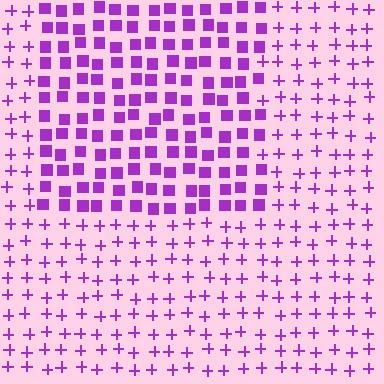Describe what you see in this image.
The image is filled with small purple elements arranged in a uniform grid. A rectangle-shaped region contains squares, while the surrounding area contains plus signs. The boundary is defined purely by the change in element shape.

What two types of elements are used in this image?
The image uses squares inside the rectangle region and plus signs outside it.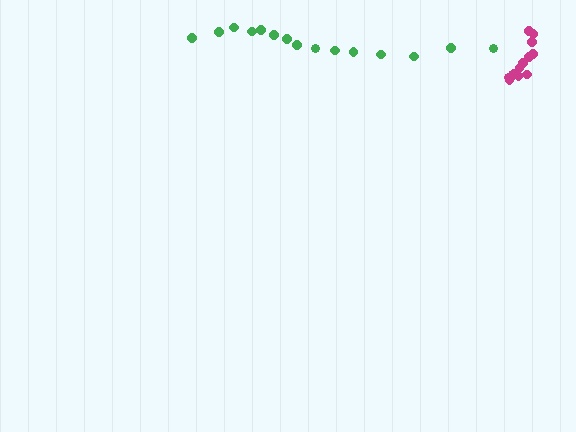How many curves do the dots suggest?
There are 2 distinct paths.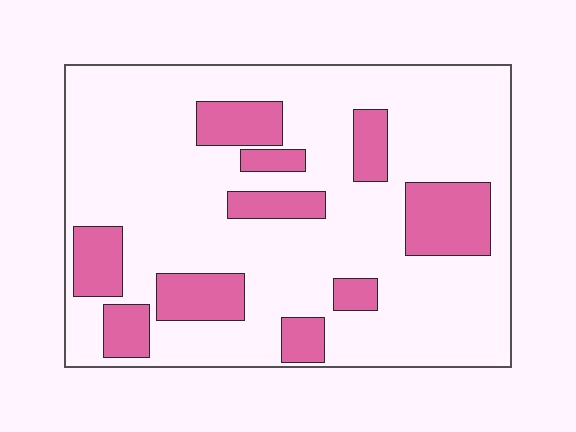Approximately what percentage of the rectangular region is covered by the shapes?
Approximately 25%.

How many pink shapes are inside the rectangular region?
10.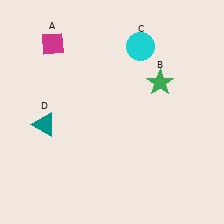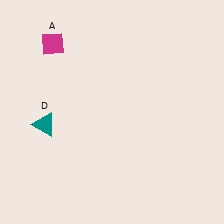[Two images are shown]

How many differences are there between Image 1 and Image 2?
There are 2 differences between the two images.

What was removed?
The cyan circle (C), the green star (B) were removed in Image 2.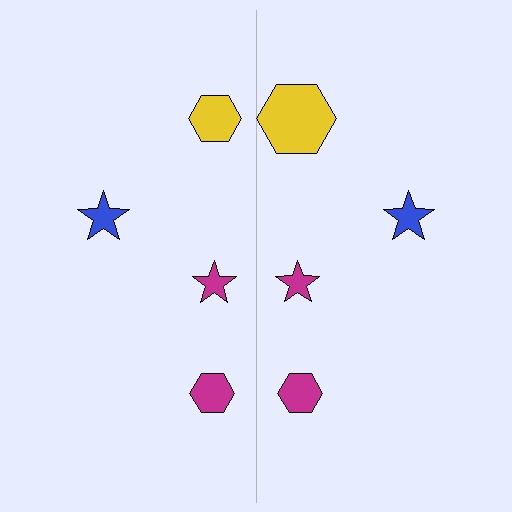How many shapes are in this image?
There are 8 shapes in this image.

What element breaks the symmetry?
The yellow hexagon on the right side has a different size than its mirror counterpart.